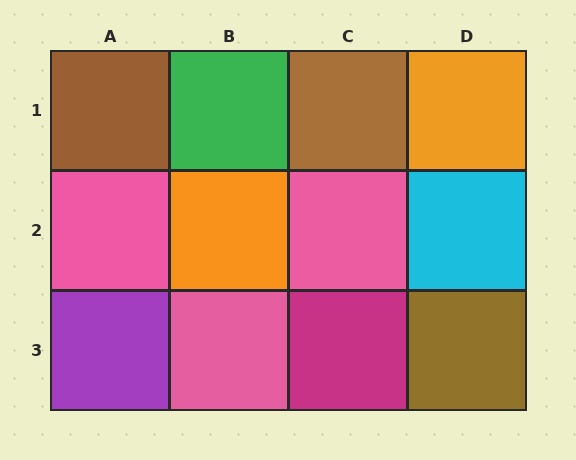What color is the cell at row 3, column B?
Pink.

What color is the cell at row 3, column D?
Brown.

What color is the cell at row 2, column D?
Cyan.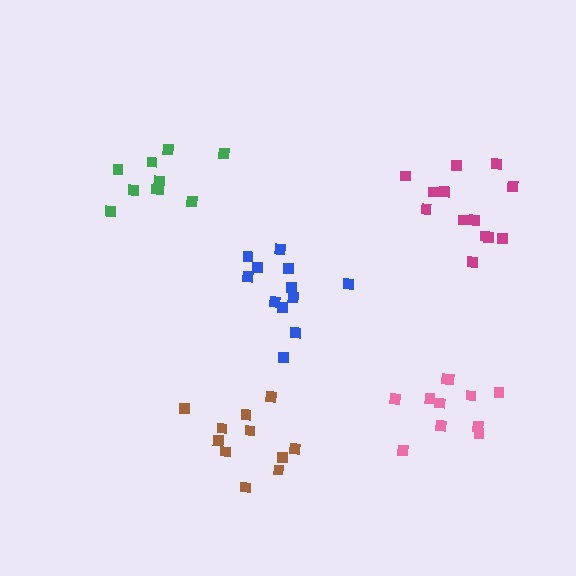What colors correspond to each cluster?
The clusters are colored: pink, brown, green, magenta, blue.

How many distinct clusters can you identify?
There are 5 distinct clusters.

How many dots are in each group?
Group 1: 11 dots, Group 2: 11 dots, Group 3: 10 dots, Group 4: 13 dots, Group 5: 12 dots (57 total).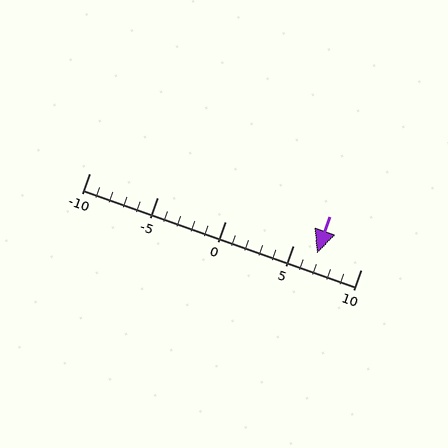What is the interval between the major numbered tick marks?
The major tick marks are spaced 5 units apart.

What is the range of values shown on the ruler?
The ruler shows values from -10 to 10.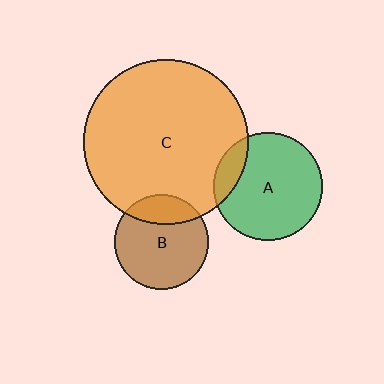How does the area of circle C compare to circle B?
Approximately 3.1 times.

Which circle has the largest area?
Circle C (orange).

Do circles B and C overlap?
Yes.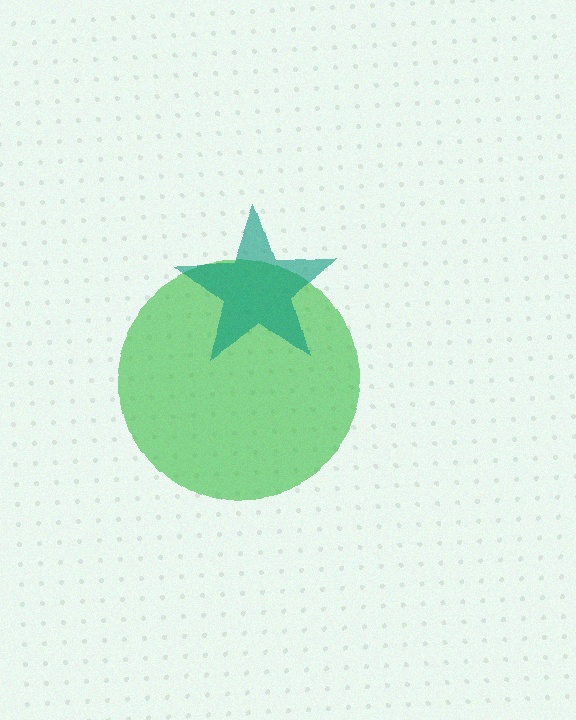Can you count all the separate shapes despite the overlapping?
Yes, there are 2 separate shapes.